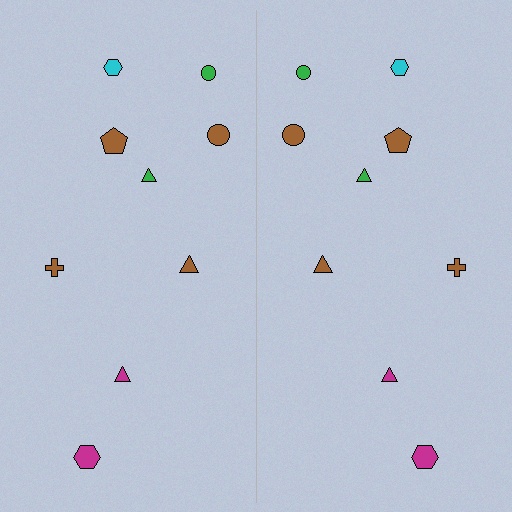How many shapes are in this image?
There are 18 shapes in this image.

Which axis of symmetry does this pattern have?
The pattern has a vertical axis of symmetry running through the center of the image.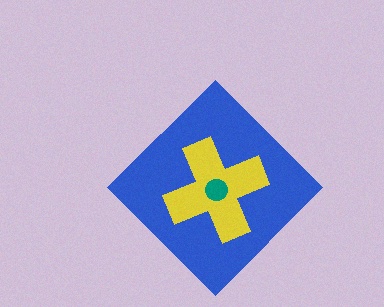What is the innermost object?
The teal circle.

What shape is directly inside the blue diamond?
The yellow cross.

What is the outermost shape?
The blue diamond.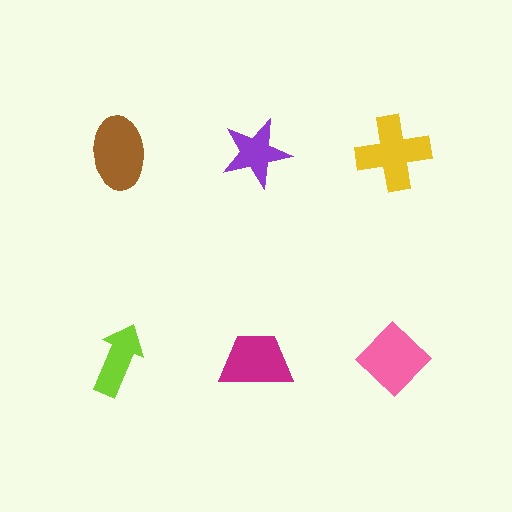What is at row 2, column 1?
A lime arrow.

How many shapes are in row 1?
3 shapes.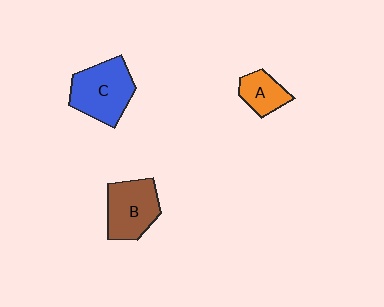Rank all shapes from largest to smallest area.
From largest to smallest: C (blue), B (brown), A (orange).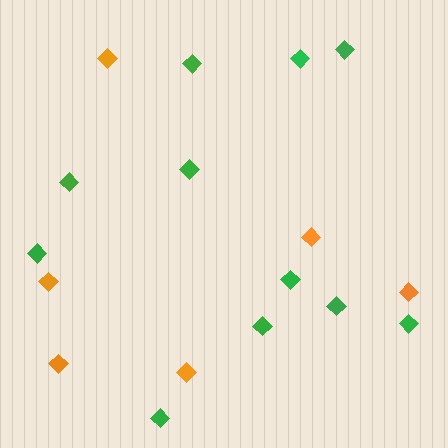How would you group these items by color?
There are 2 groups: one group of green diamonds (11) and one group of orange diamonds (6).